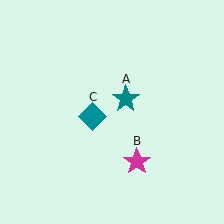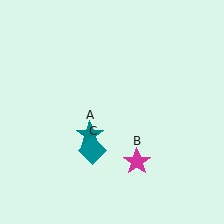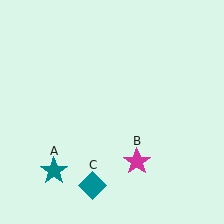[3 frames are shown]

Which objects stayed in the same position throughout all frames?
Magenta star (object B) remained stationary.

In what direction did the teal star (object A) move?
The teal star (object A) moved down and to the left.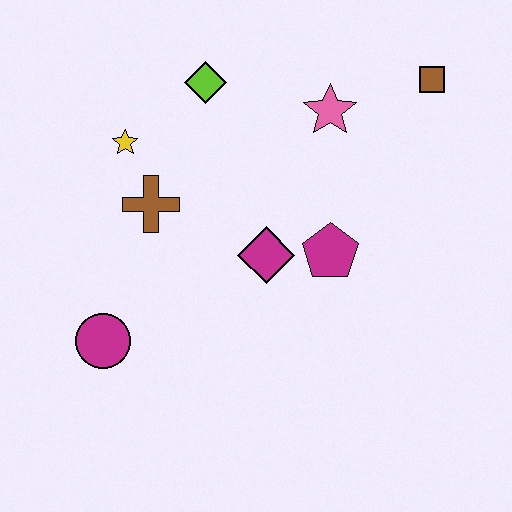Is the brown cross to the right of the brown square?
No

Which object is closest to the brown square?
The pink star is closest to the brown square.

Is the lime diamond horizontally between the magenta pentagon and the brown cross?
Yes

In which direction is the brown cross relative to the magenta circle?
The brown cross is above the magenta circle.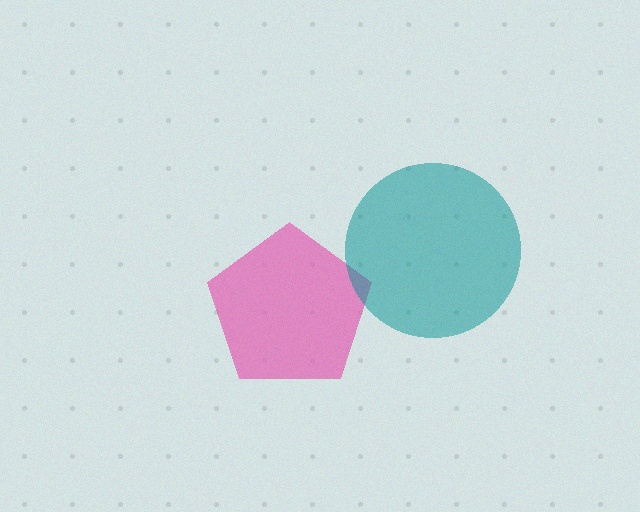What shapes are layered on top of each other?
The layered shapes are: a pink pentagon, a teal circle.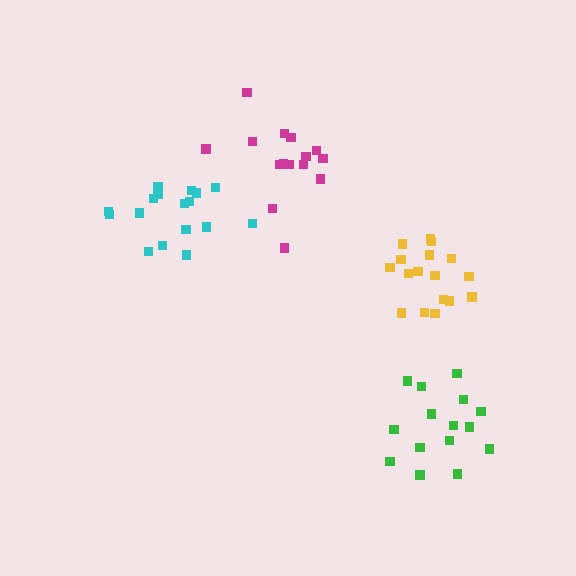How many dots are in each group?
Group 1: 15 dots, Group 2: 17 dots, Group 3: 17 dots, Group 4: 15 dots (64 total).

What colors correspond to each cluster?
The clusters are colored: green, yellow, cyan, magenta.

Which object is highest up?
The magenta cluster is topmost.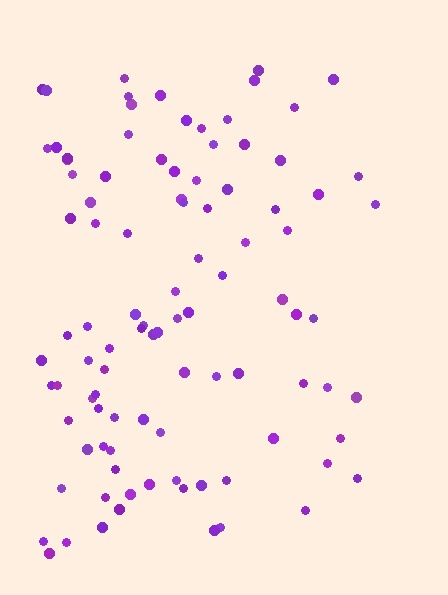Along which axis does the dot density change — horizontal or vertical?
Horizontal.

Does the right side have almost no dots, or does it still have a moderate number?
Still a moderate number, just noticeably fewer than the left.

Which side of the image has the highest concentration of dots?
The left.